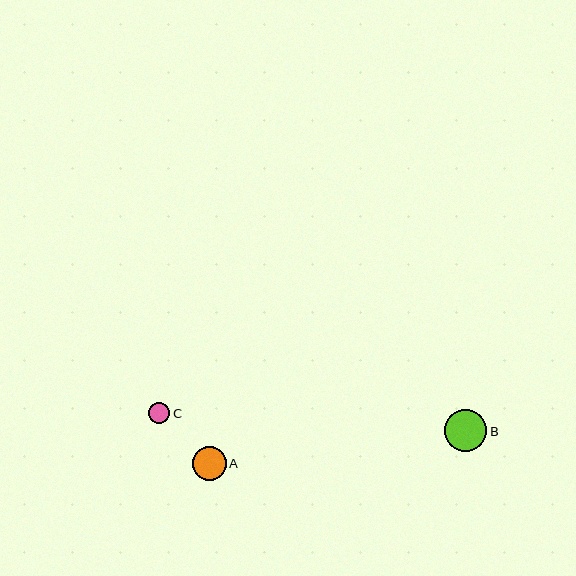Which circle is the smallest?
Circle C is the smallest with a size of approximately 21 pixels.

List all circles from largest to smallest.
From largest to smallest: B, A, C.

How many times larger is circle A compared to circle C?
Circle A is approximately 1.6 times the size of circle C.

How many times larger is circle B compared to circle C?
Circle B is approximately 1.9 times the size of circle C.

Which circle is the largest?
Circle B is the largest with a size of approximately 42 pixels.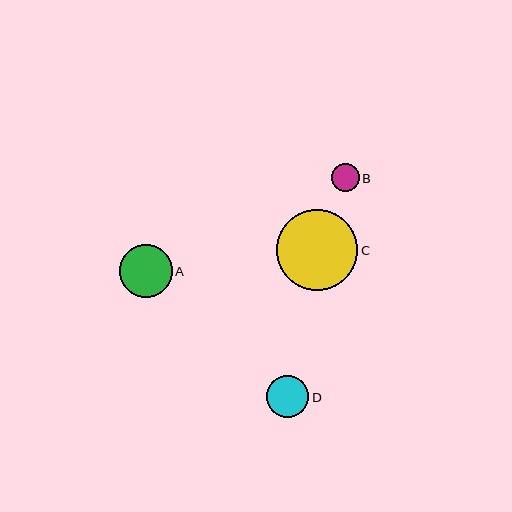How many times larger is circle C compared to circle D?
Circle C is approximately 1.9 times the size of circle D.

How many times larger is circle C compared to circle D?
Circle C is approximately 1.9 times the size of circle D.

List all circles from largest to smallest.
From largest to smallest: C, A, D, B.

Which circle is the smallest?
Circle B is the smallest with a size of approximately 28 pixels.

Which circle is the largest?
Circle C is the largest with a size of approximately 81 pixels.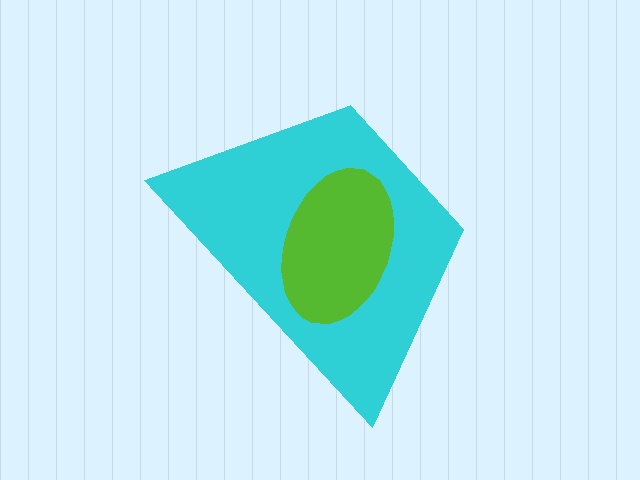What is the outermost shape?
The cyan trapezoid.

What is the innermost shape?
The lime ellipse.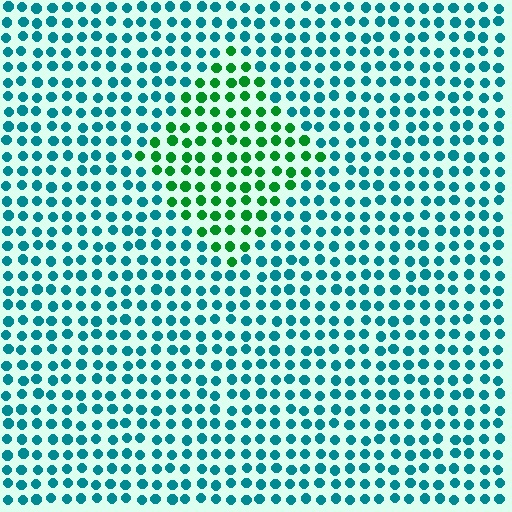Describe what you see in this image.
The image is filled with small teal elements in a uniform arrangement. A diamond-shaped region is visible where the elements are tinted to a slightly different hue, forming a subtle color boundary.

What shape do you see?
I see a diamond.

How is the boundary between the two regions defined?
The boundary is defined purely by a slight shift in hue (about 50 degrees). Spacing, size, and orientation are identical on both sides.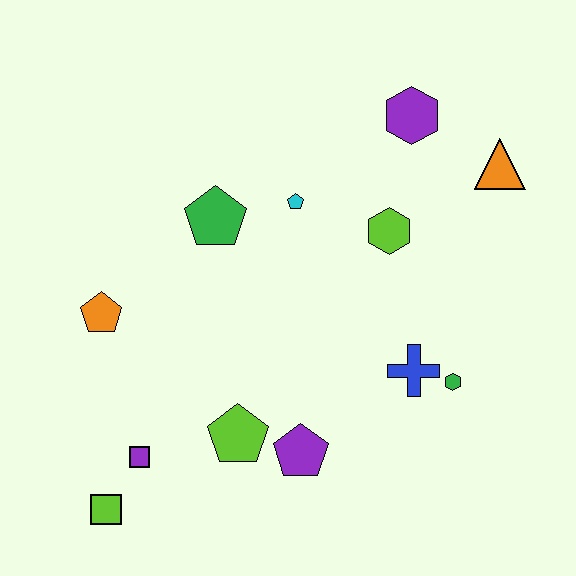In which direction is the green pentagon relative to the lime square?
The green pentagon is above the lime square.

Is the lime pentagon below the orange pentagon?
Yes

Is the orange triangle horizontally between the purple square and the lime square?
No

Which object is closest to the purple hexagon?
The orange triangle is closest to the purple hexagon.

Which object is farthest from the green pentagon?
The lime square is farthest from the green pentagon.